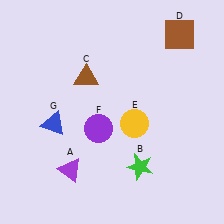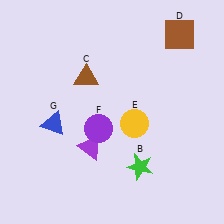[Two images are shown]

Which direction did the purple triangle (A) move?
The purple triangle (A) moved up.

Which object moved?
The purple triangle (A) moved up.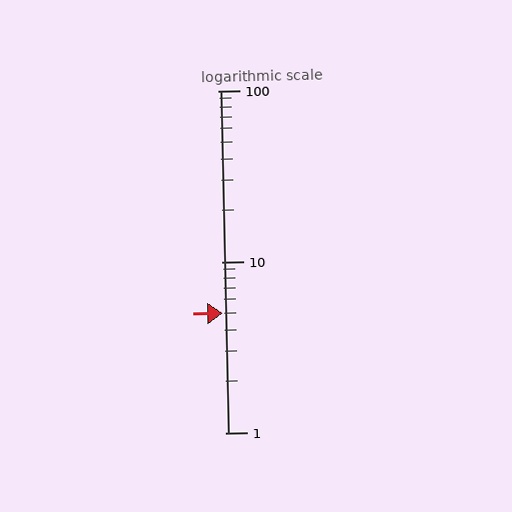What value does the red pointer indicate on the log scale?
The pointer indicates approximately 5.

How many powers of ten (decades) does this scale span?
The scale spans 2 decades, from 1 to 100.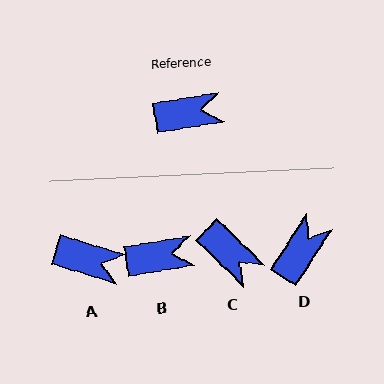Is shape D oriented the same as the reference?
No, it is off by about 48 degrees.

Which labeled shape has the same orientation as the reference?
B.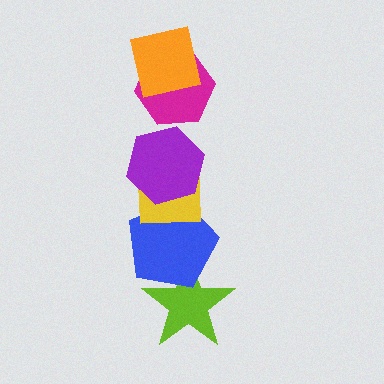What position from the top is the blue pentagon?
The blue pentagon is 5th from the top.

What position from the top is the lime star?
The lime star is 6th from the top.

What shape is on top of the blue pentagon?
The yellow square is on top of the blue pentagon.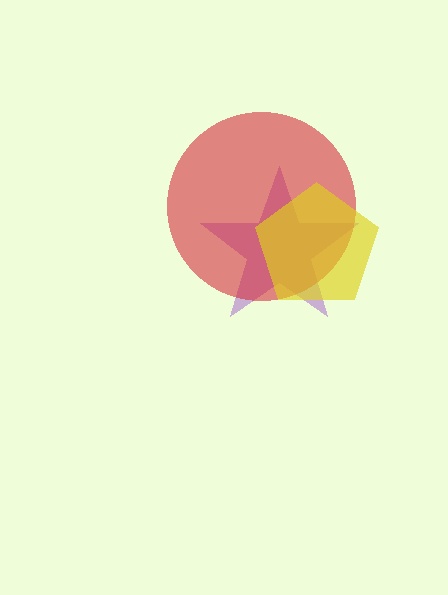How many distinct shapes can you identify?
There are 3 distinct shapes: a purple star, a red circle, a yellow pentagon.